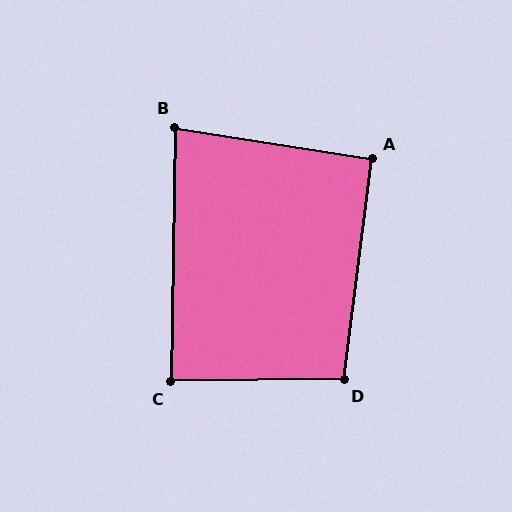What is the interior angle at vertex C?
Approximately 88 degrees (approximately right).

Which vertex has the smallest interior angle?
B, at approximately 82 degrees.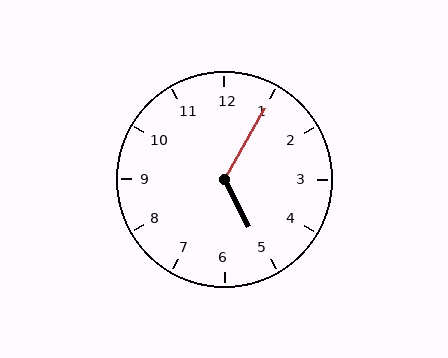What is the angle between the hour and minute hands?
Approximately 122 degrees.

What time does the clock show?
5:05.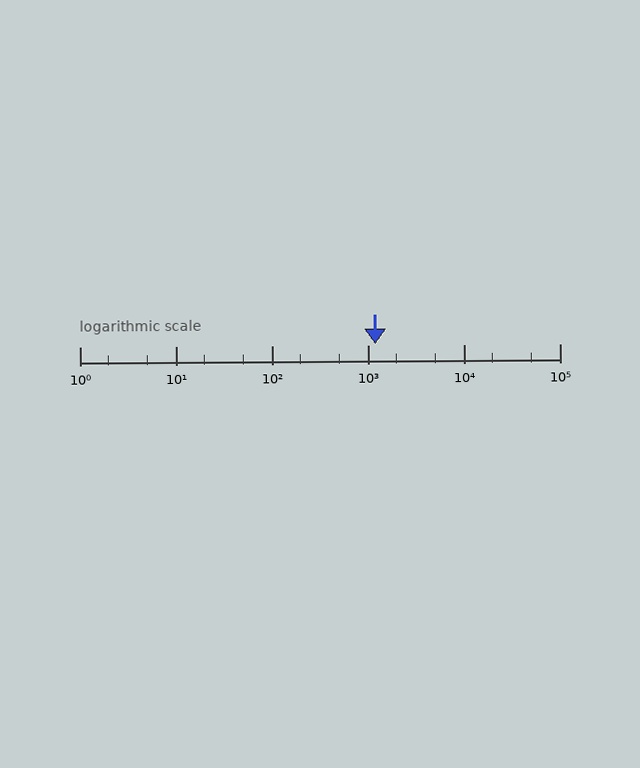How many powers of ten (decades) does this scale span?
The scale spans 5 decades, from 1 to 100000.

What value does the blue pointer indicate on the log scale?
The pointer indicates approximately 1200.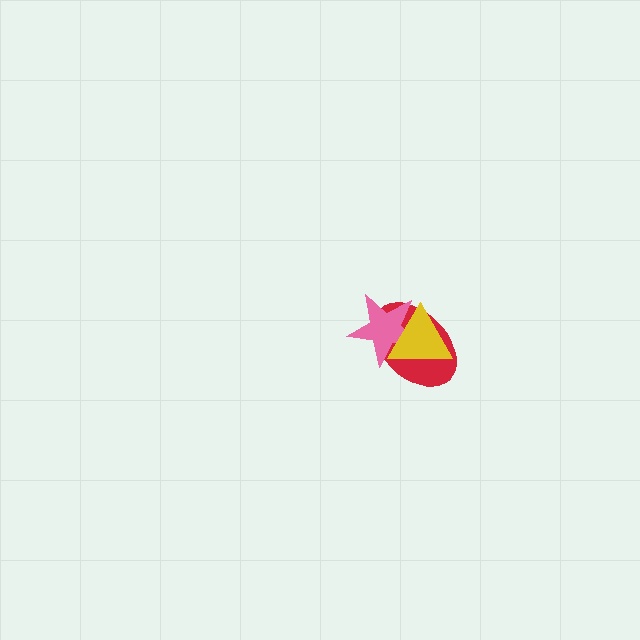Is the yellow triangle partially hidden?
No, no other shape covers it.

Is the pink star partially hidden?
Yes, it is partially covered by another shape.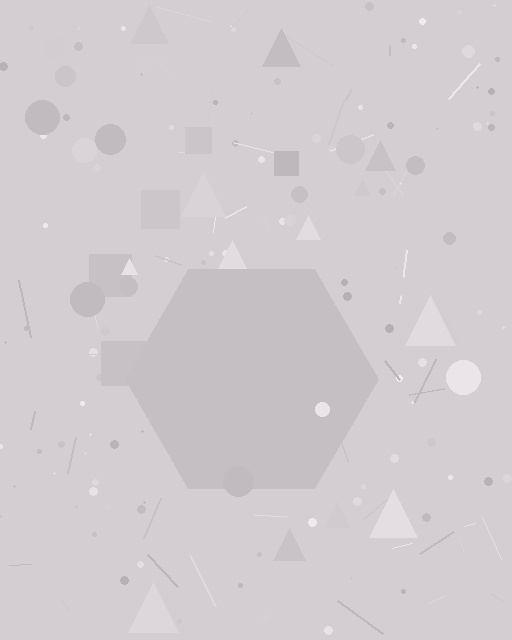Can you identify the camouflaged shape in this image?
The camouflaged shape is a hexagon.